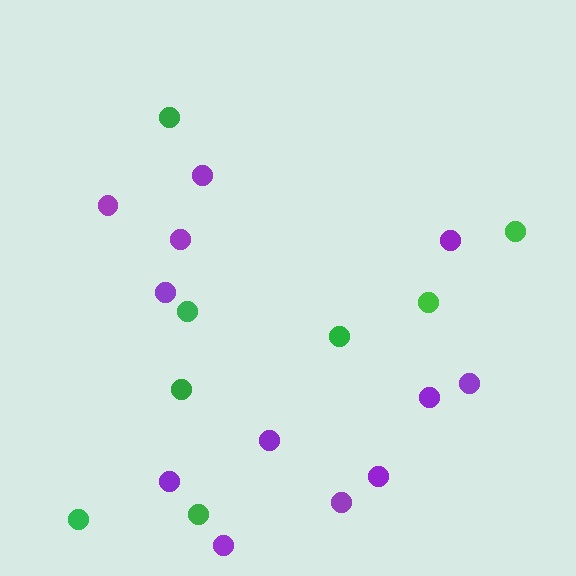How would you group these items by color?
There are 2 groups: one group of purple circles (12) and one group of green circles (8).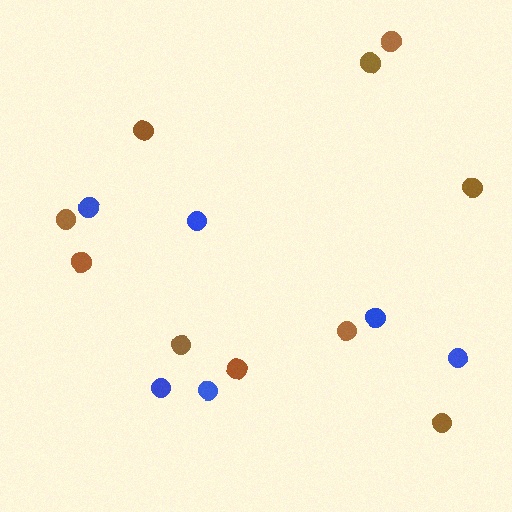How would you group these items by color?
There are 2 groups: one group of brown circles (10) and one group of blue circles (6).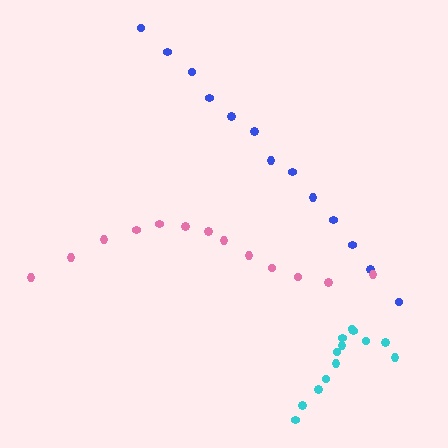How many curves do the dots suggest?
There are 3 distinct paths.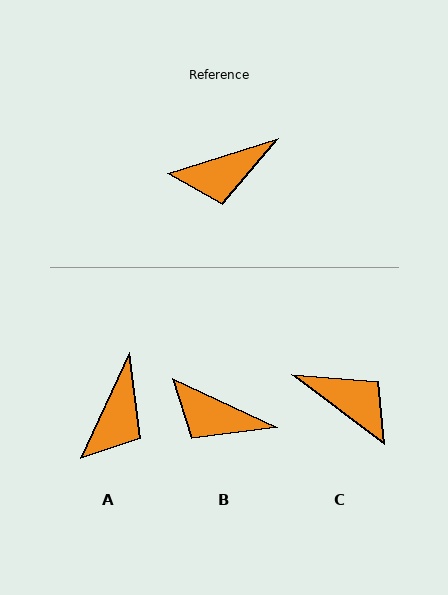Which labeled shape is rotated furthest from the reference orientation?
C, about 125 degrees away.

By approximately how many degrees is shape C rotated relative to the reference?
Approximately 125 degrees counter-clockwise.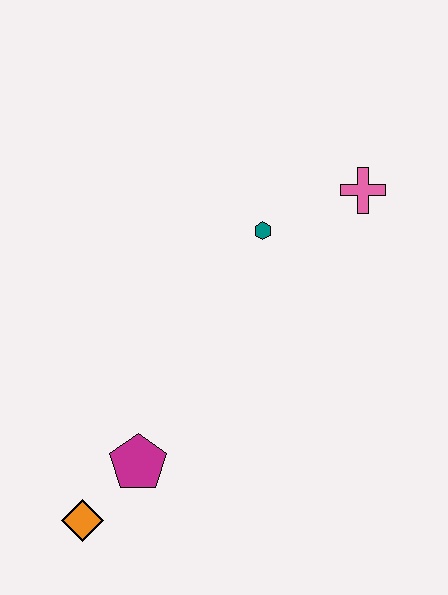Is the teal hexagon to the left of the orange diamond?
No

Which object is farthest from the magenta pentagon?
The pink cross is farthest from the magenta pentagon.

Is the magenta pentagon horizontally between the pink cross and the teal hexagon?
No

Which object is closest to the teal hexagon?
The pink cross is closest to the teal hexagon.